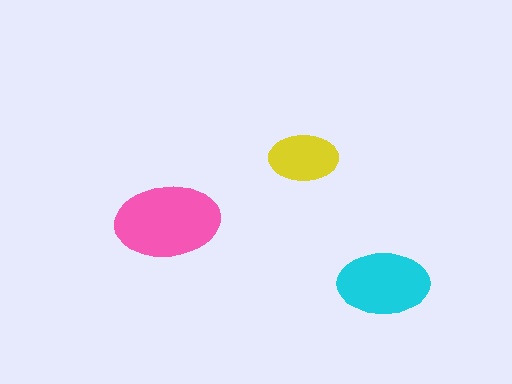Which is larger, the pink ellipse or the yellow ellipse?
The pink one.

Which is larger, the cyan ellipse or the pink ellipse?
The pink one.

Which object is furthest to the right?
The cyan ellipse is rightmost.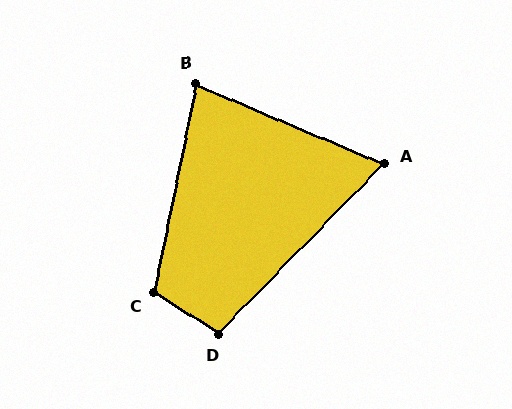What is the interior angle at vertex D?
Approximately 101 degrees (obtuse).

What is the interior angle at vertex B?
Approximately 79 degrees (acute).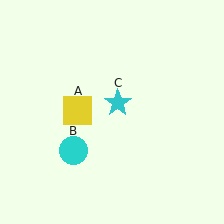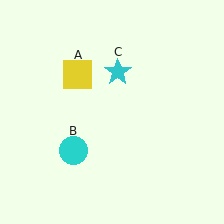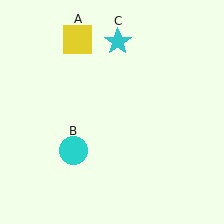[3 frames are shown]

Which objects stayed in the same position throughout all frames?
Cyan circle (object B) remained stationary.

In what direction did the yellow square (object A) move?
The yellow square (object A) moved up.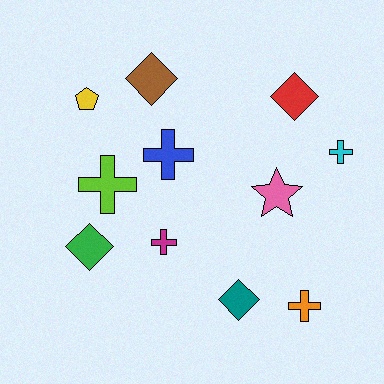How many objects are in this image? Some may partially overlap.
There are 11 objects.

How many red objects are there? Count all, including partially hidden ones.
There is 1 red object.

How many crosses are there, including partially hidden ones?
There are 5 crosses.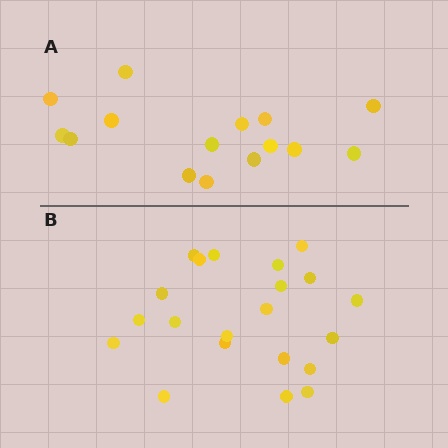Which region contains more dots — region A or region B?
Region B (the bottom region) has more dots.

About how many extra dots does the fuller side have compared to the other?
Region B has about 6 more dots than region A.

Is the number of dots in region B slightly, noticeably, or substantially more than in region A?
Region B has noticeably more, but not dramatically so. The ratio is roughly 1.4 to 1.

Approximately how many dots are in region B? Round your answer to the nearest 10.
About 20 dots. (The exact count is 21, which rounds to 20.)